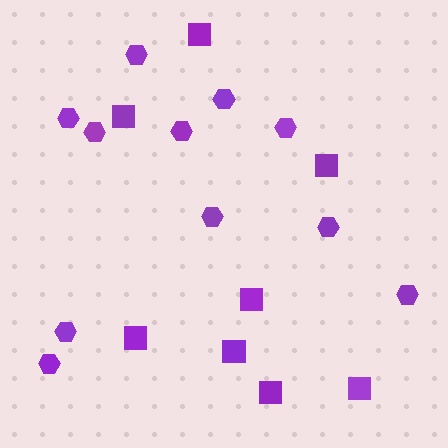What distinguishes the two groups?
There are 2 groups: one group of hexagons (11) and one group of squares (8).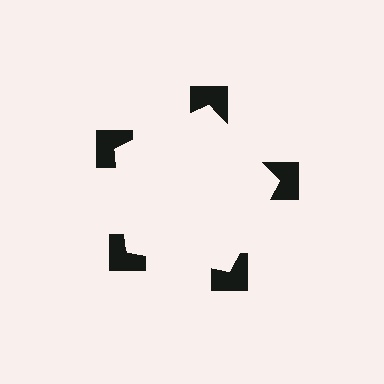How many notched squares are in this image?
There are 5 — one at each vertex of the illusory pentagon.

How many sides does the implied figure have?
5 sides.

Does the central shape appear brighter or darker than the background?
It typically appears slightly brighter than the background, even though no actual brightness change is drawn.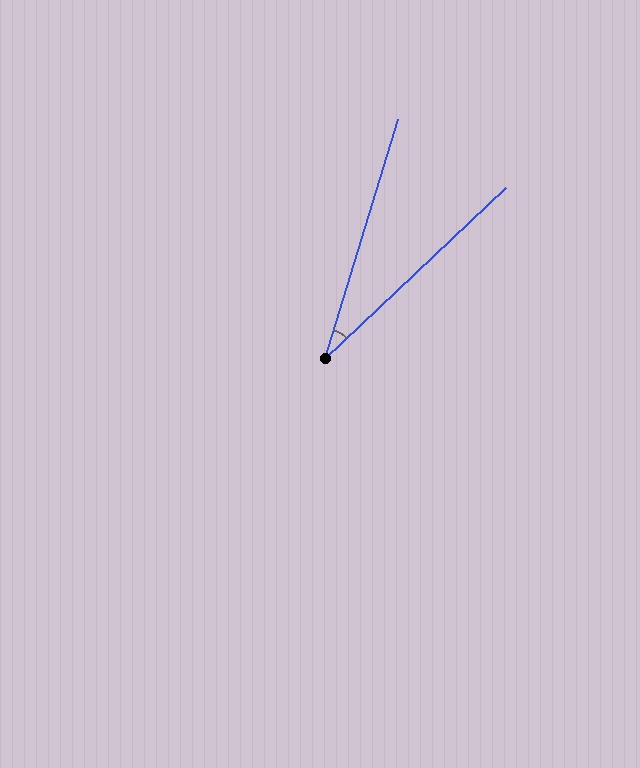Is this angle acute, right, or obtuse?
It is acute.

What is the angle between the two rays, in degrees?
Approximately 30 degrees.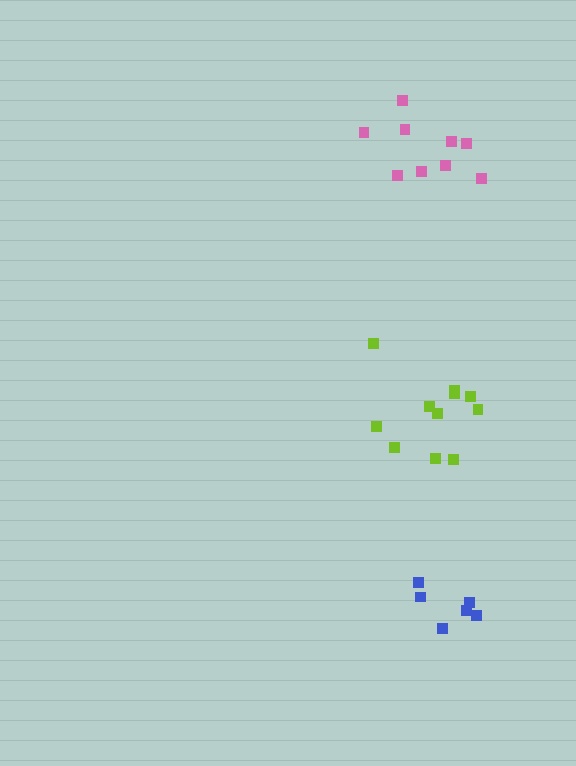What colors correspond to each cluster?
The clusters are colored: lime, blue, pink.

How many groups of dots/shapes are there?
There are 3 groups.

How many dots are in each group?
Group 1: 11 dots, Group 2: 6 dots, Group 3: 9 dots (26 total).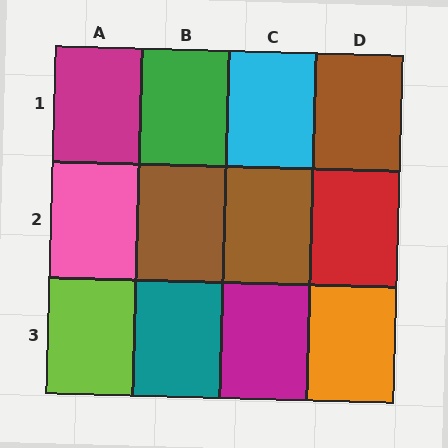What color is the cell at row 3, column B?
Teal.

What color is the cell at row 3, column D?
Orange.